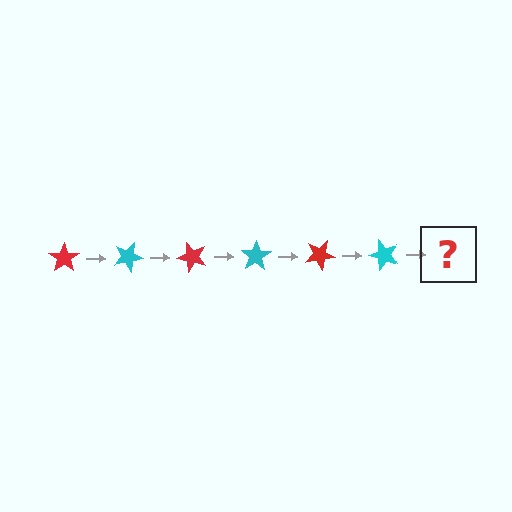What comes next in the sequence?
The next element should be a red star, rotated 150 degrees from the start.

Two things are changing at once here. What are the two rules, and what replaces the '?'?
The two rules are that it rotates 25 degrees each step and the color cycles through red and cyan. The '?' should be a red star, rotated 150 degrees from the start.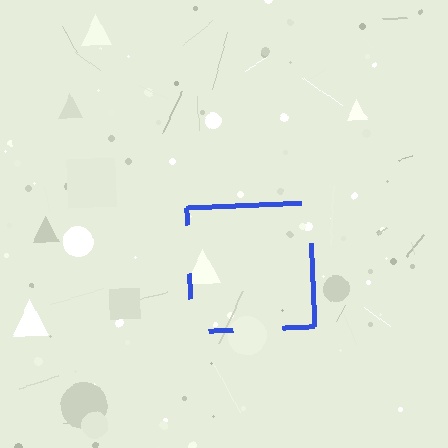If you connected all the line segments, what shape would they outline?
They would outline a square.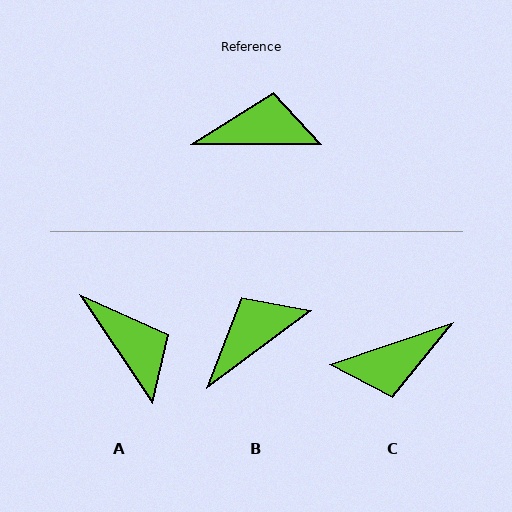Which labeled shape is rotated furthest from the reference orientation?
C, about 162 degrees away.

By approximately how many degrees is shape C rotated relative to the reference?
Approximately 162 degrees clockwise.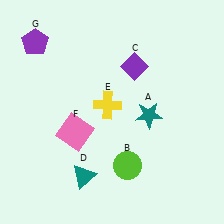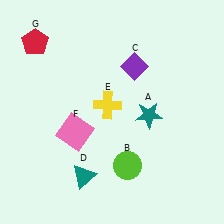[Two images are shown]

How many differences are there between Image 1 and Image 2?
There is 1 difference between the two images.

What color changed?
The pentagon (G) changed from purple in Image 1 to red in Image 2.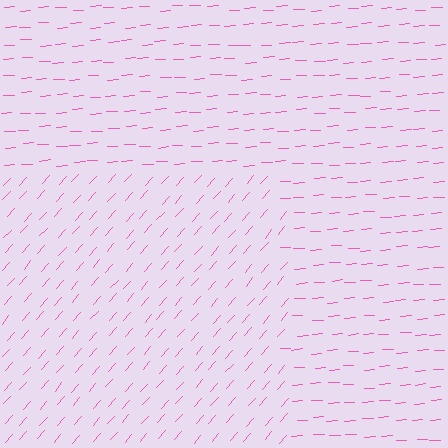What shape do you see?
I see a rectangle.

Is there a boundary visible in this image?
Yes, there is a texture boundary formed by a change in line orientation.